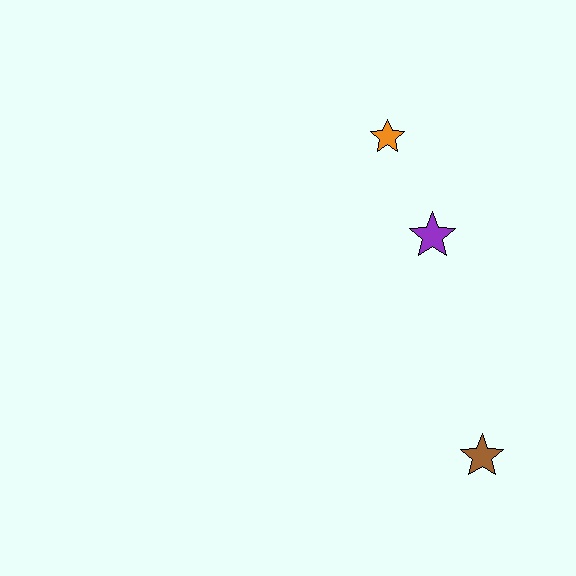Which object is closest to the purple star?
The orange star is closest to the purple star.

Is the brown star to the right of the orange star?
Yes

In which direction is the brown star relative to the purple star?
The brown star is below the purple star.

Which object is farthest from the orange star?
The brown star is farthest from the orange star.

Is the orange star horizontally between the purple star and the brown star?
No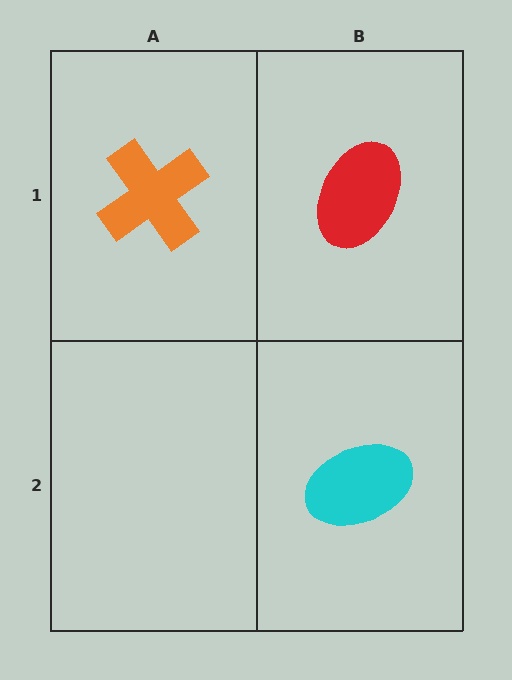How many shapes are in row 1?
2 shapes.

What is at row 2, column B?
A cyan ellipse.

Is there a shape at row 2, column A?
No, that cell is empty.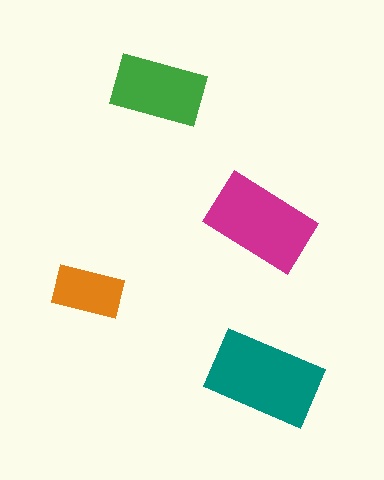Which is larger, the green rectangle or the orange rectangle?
The green one.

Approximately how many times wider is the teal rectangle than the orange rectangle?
About 1.5 times wider.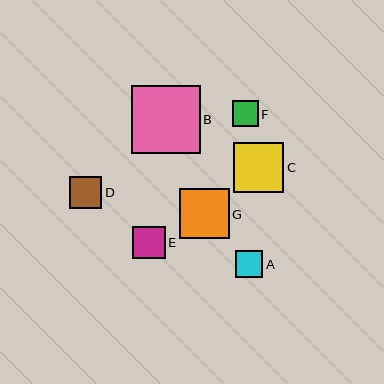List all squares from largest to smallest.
From largest to smallest: B, C, G, E, D, A, F.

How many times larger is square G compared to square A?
Square G is approximately 1.9 times the size of square A.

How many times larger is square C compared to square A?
Square C is approximately 1.9 times the size of square A.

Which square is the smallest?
Square F is the smallest with a size of approximately 26 pixels.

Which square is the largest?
Square B is the largest with a size of approximately 68 pixels.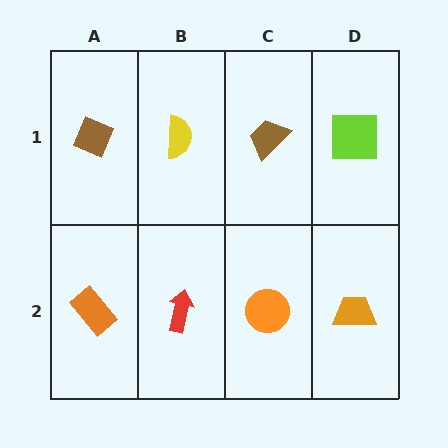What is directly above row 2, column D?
A lime square.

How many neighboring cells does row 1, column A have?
2.